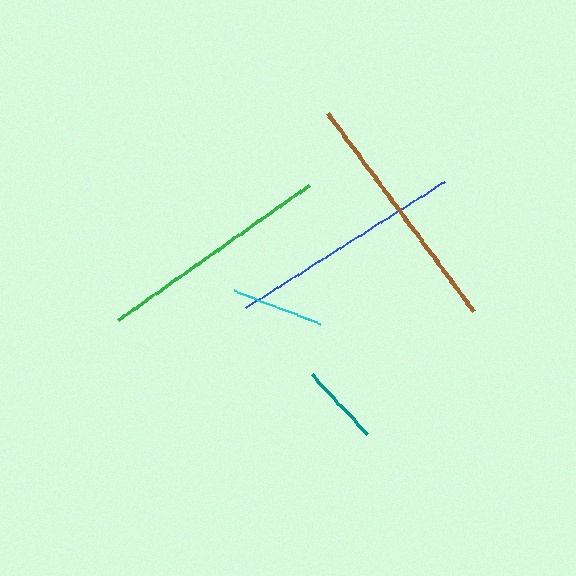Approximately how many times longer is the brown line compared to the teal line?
The brown line is approximately 3.0 times the length of the teal line.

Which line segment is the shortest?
The teal line is the shortest at approximately 82 pixels.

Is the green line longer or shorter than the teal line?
The green line is longer than the teal line.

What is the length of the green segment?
The green segment is approximately 234 pixels long.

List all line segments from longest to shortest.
From longest to shortest: brown, blue, green, cyan, teal.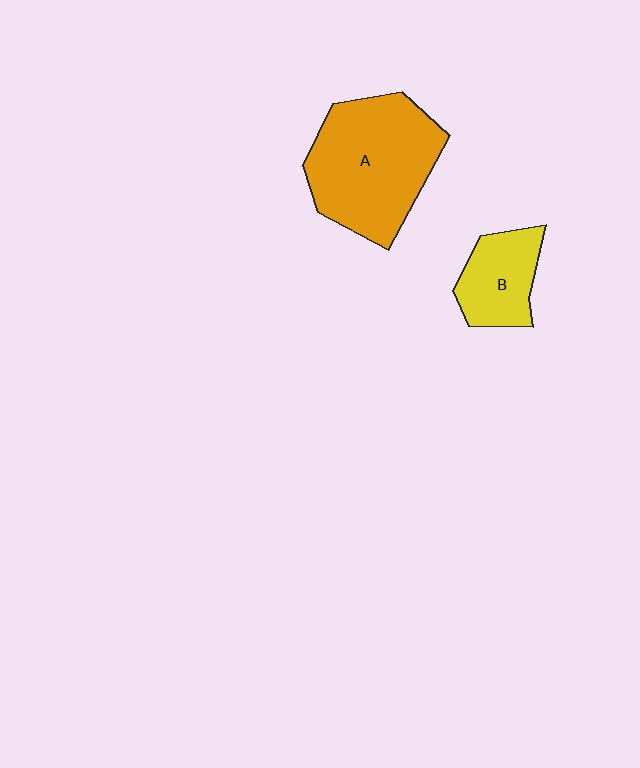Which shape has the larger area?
Shape A (orange).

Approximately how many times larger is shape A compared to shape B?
Approximately 2.2 times.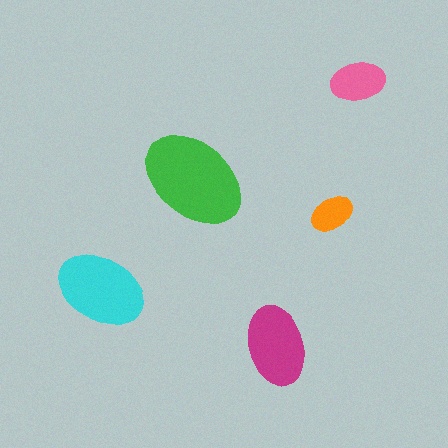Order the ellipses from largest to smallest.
the green one, the cyan one, the magenta one, the pink one, the orange one.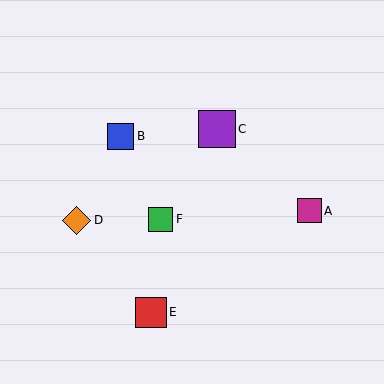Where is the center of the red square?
The center of the red square is at (151, 312).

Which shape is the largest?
The purple square (labeled C) is the largest.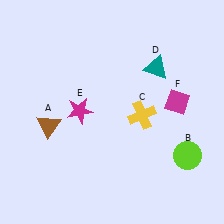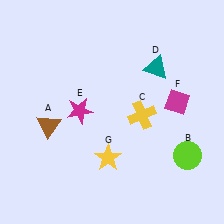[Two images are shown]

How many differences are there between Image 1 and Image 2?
There is 1 difference between the two images.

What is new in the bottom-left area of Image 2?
A yellow star (G) was added in the bottom-left area of Image 2.